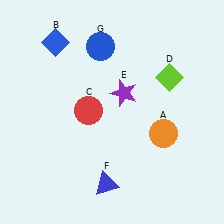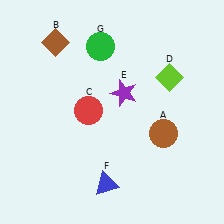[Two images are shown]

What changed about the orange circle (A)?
In Image 1, A is orange. In Image 2, it changed to brown.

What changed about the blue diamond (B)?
In Image 1, B is blue. In Image 2, it changed to brown.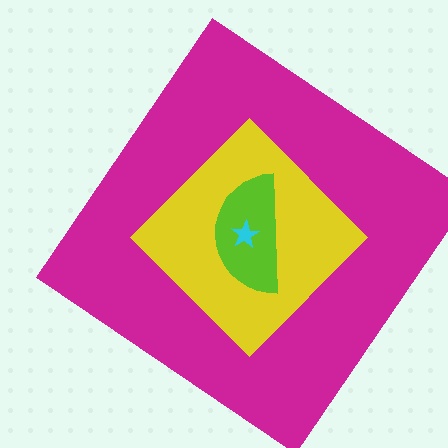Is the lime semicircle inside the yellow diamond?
Yes.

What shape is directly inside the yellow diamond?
The lime semicircle.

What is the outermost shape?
The magenta diamond.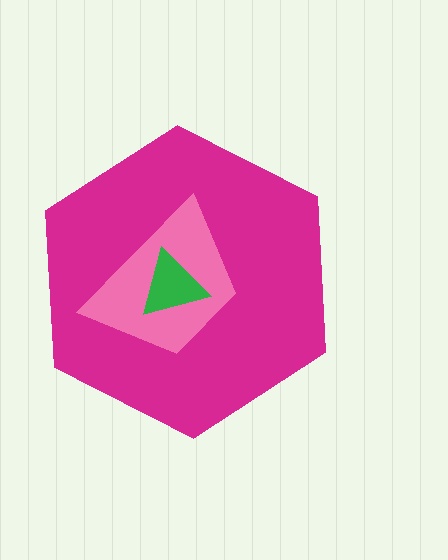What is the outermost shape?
The magenta hexagon.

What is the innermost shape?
The green triangle.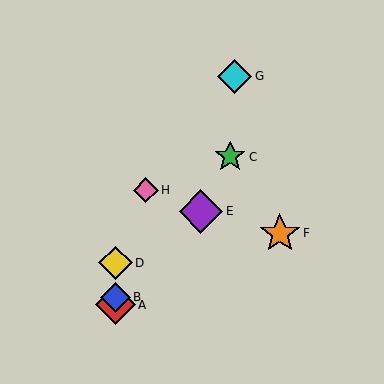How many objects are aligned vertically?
3 objects (A, B, D) are aligned vertically.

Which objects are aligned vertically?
Objects A, B, D are aligned vertically.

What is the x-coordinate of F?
Object F is at x≈280.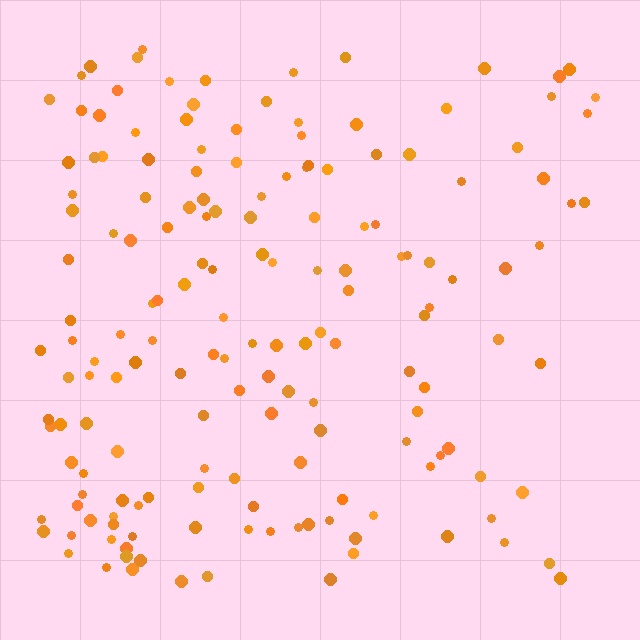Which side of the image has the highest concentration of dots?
The left.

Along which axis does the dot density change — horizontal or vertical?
Horizontal.